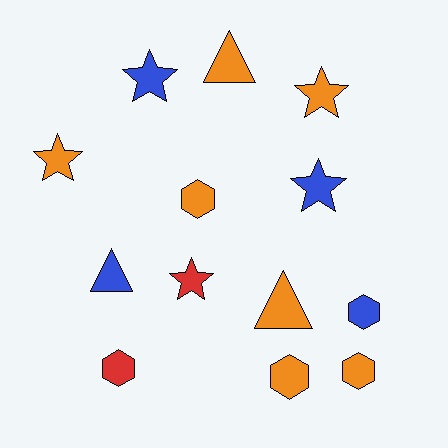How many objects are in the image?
There are 13 objects.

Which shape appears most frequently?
Hexagon, with 5 objects.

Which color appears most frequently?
Orange, with 7 objects.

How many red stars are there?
There is 1 red star.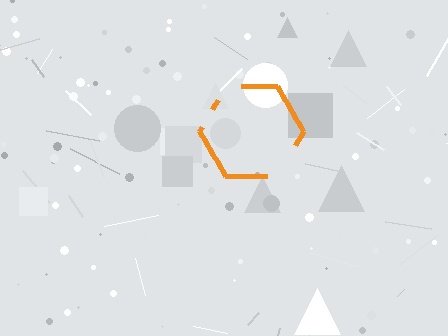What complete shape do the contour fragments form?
The contour fragments form a hexagon.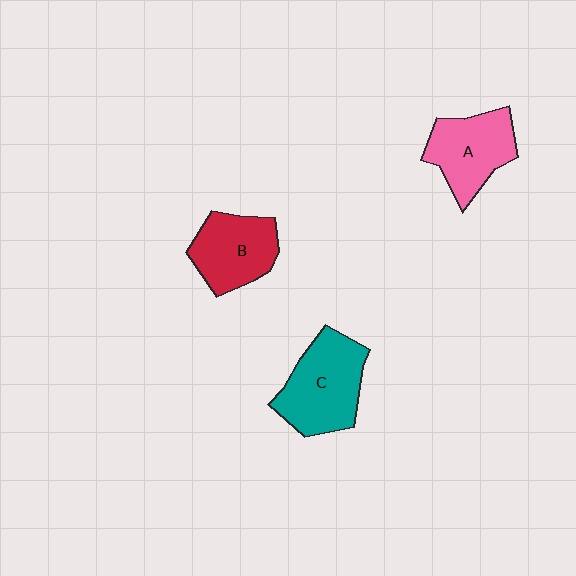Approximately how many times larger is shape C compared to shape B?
Approximately 1.2 times.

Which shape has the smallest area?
Shape B (red).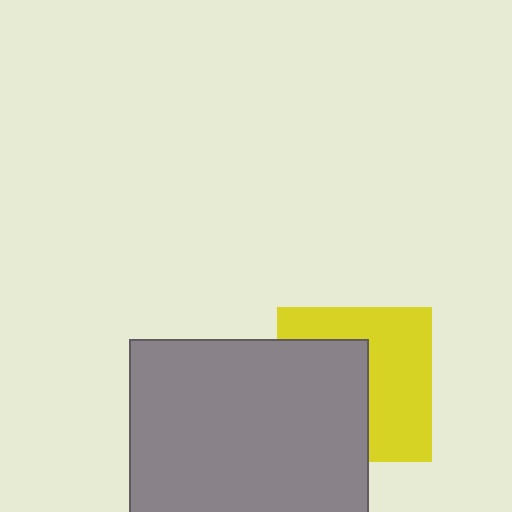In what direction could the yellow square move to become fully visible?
The yellow square could move right. That would shift it out from behind the gray square entirely.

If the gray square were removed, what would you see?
You would see the complete yellow square.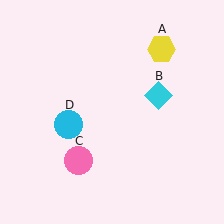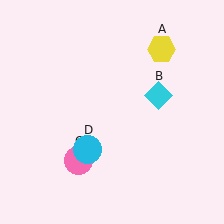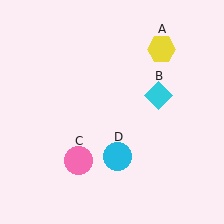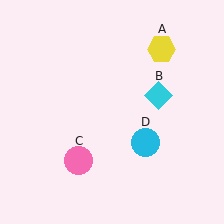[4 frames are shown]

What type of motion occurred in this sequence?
The cyan circle (object D) rotated counterclockwise around the center of the scene.